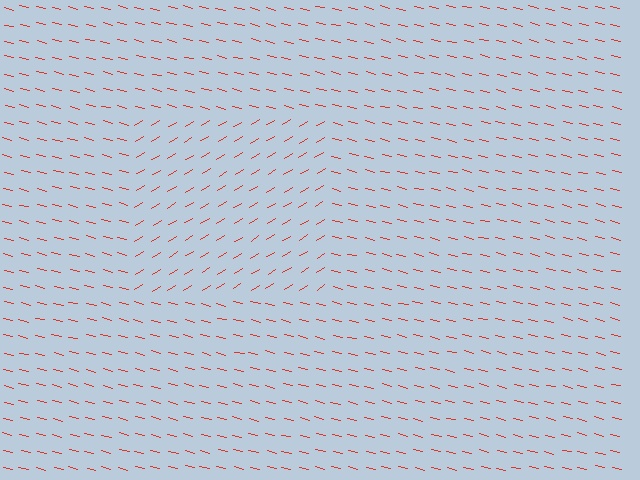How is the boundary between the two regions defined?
The boundary is defined purely by a change in line orientation (approximately 45 degrees difference). All lines are the same color and thickness.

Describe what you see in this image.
The image is filled with small red line segments. A rectangle region in the image has lines oriented differently from the surrounding lines, creating a visible texture boundary.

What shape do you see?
I see a rectangle.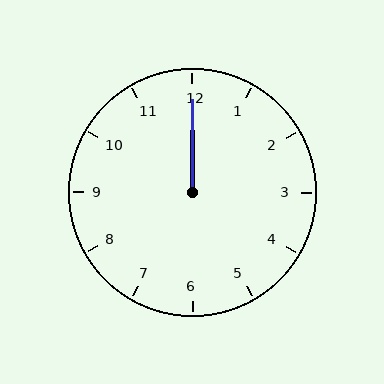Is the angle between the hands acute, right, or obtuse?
It is acute.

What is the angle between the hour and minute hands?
Approximately 0 degrees.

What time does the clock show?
12:00.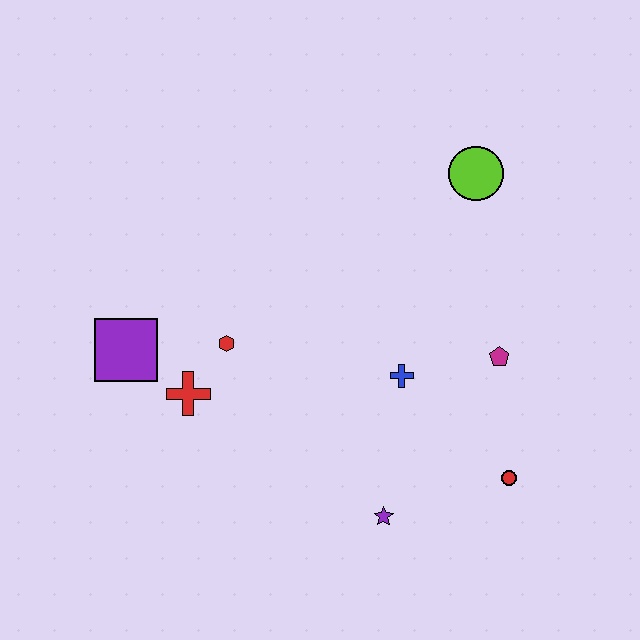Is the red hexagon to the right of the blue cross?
No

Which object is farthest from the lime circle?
The purple square is farthest from the lime circle.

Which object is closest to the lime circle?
The magenta pentagon is closest to the lime circle.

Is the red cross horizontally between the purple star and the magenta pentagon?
No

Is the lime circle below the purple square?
No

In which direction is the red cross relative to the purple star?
The red cross is to the left of the purple star.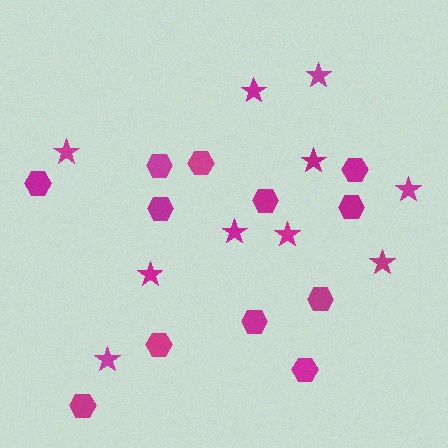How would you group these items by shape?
There are 2 groups: one group of stars (10) and one group of hexagons (12).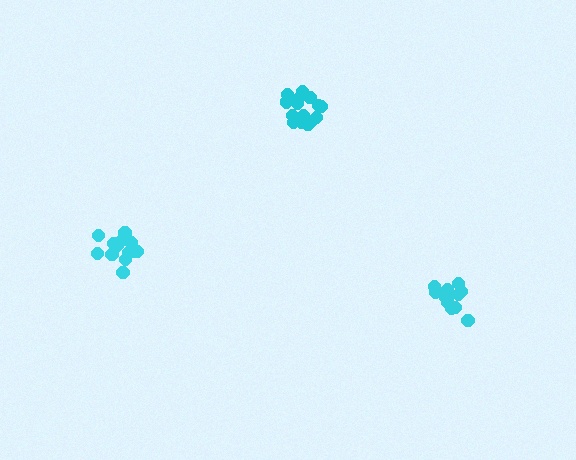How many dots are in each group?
Group 1: 15 dots, Group 2: 15 dots, Group 3: 12 dots (42 total).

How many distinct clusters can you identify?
There are 3 distinct clusters.